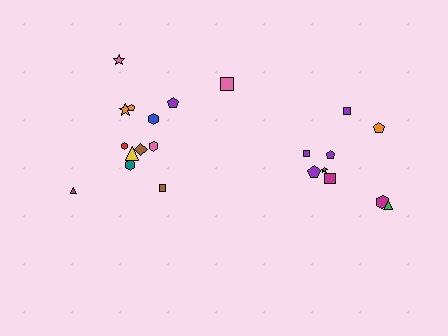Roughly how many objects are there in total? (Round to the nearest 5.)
Roughly 20 objects in total.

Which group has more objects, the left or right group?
The left group.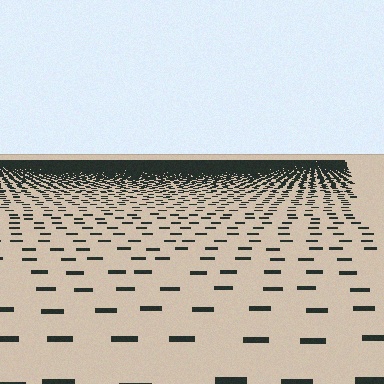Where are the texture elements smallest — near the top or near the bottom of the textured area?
Near the top.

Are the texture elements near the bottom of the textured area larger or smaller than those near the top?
Larger. Near the bottom, elements are closer to the viewer and appear at a bigger on-screen size.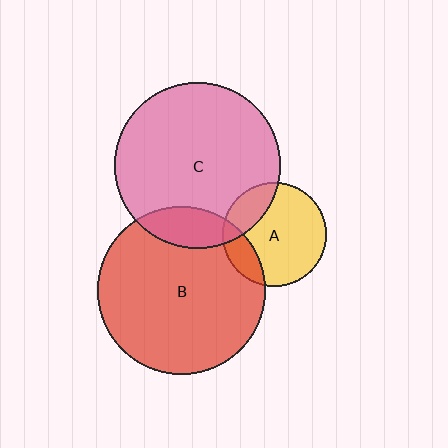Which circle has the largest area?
Circle B (red).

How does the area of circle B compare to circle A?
Approximately 2.6 times.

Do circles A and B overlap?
Yes.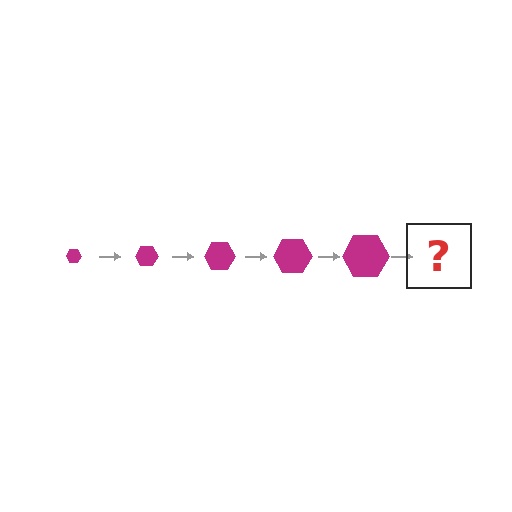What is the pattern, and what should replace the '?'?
The pattern is that the hexagon gets progressively larger each step. The '?' should be a magenta hexagon, larger than the previous one.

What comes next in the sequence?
The next element should be a magenta hexagon, larger than the previous one.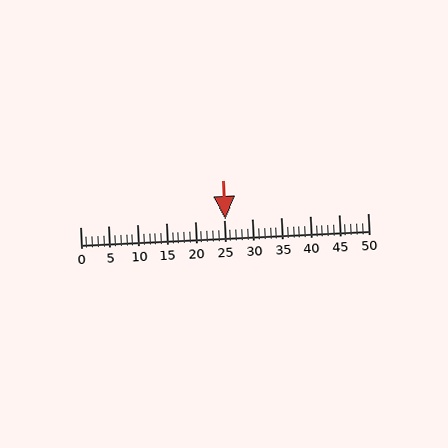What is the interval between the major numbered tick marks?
The major tick marks are spaced 5 units apart.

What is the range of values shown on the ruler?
The ruler shows values from 0 to 50.